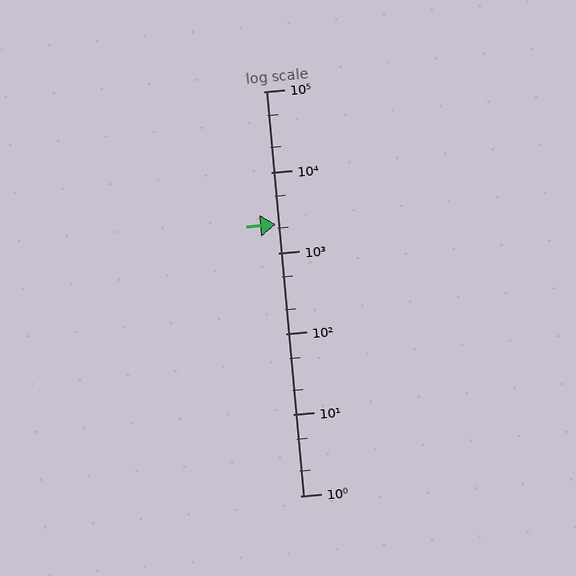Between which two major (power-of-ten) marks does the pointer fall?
The pointer is between 1000 and 10000.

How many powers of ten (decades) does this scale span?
The scale spans 5 decades, from 1 to 100000.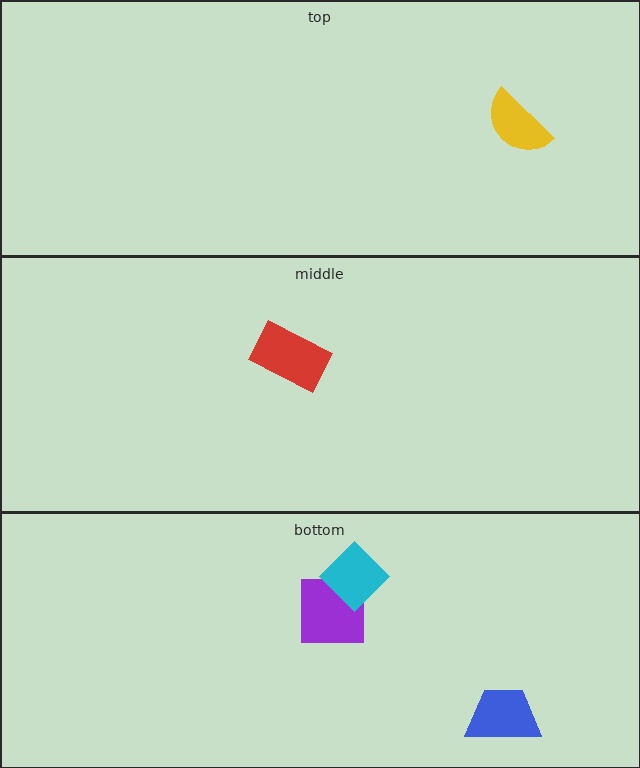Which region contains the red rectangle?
The middle region.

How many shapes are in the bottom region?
3.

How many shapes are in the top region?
1.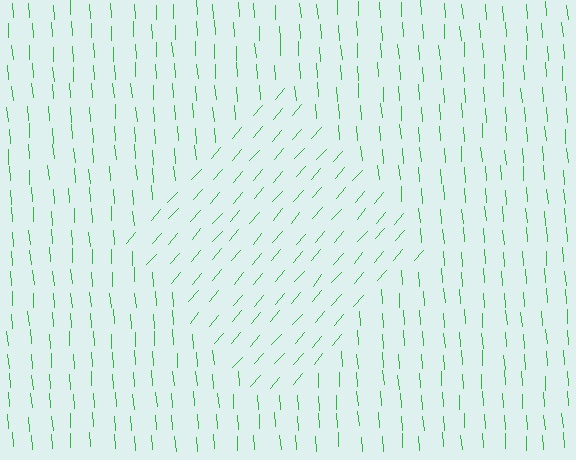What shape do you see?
I see a diamond.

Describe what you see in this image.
The image is filled with small green line segments. A diamond region in the image has lines oriented differently from the surrounding lines, creating a visible texture boundary.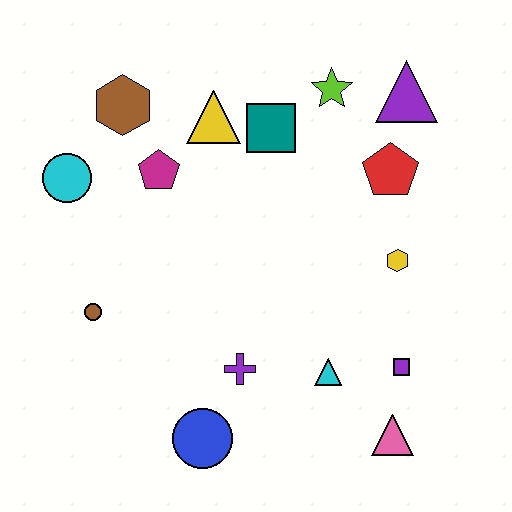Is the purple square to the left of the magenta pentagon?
No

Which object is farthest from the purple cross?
The purple triangle is farthest from the purple cross.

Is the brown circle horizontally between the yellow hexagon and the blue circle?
No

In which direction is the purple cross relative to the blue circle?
The purple cross is above the blue circle.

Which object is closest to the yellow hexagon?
The red pentagon is closest to the yellow hexagon.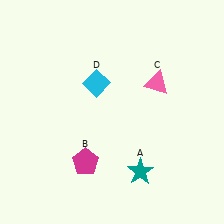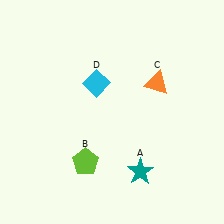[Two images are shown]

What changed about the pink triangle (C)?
In Image 1, C is pink. In Image 2, it changed to orange.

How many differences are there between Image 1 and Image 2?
There are 2 differences between the two images.